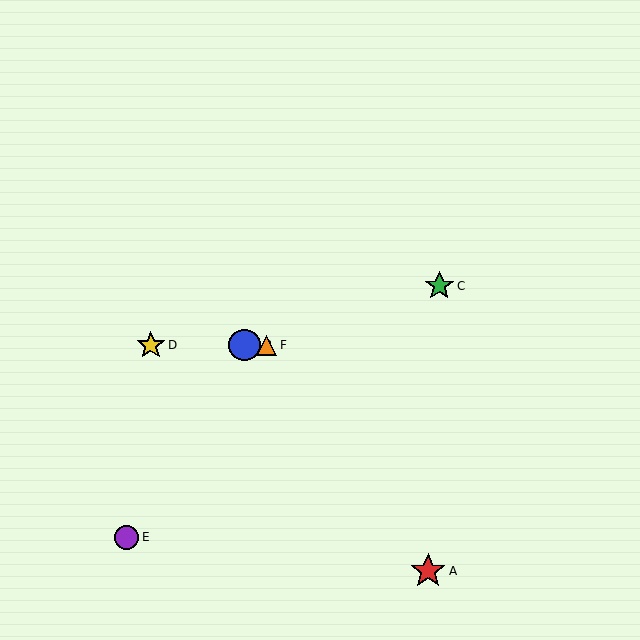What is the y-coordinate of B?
Object B is at y≈345.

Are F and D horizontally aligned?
Yes, both are at y≈345.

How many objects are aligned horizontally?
3 objects (B, D, F) are aligned horizontally.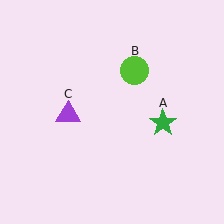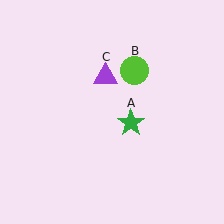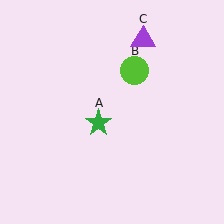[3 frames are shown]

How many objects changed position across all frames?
2 objects changed position: green star (object A), purple triangle (object C).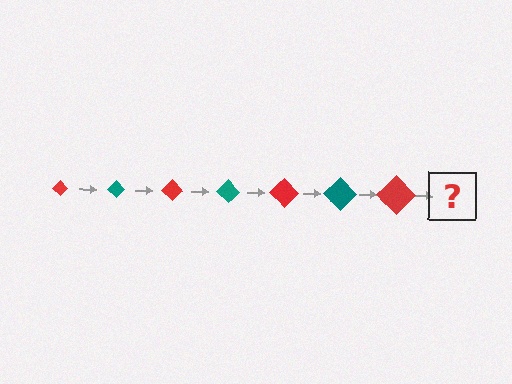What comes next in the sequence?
The next element should be a teal diamond, larger than the previous one.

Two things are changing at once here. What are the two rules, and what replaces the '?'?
The two rules are that the diamond grows larger each step and the color cycles through red and teal. The '?' should be a teal diamond, larger than the previous one.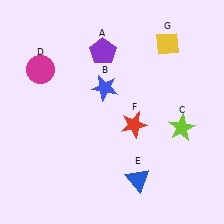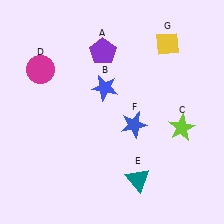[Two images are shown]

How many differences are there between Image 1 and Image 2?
There are 2 differences between the two images.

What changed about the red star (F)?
In Image 1, F is red. In Image 2, it changed to blue.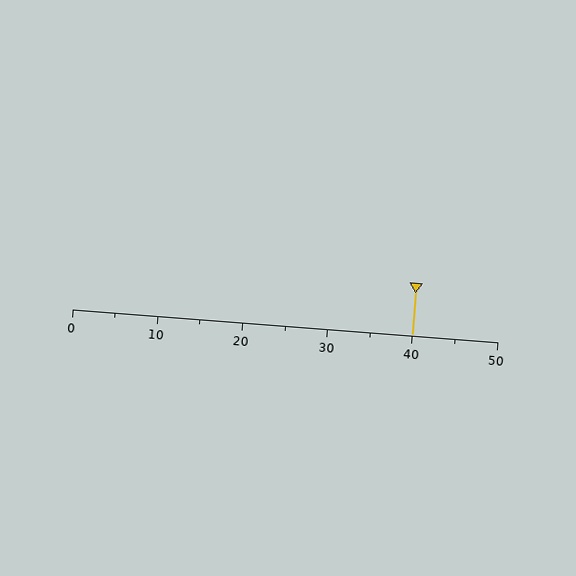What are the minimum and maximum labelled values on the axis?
The axis runs from 0 to 50.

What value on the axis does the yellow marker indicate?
The marker indicates approximately 40.